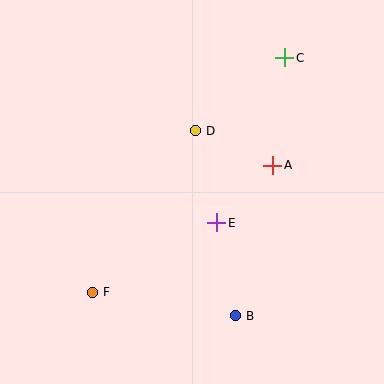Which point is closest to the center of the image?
Point E at (217, 223) is closest to the center.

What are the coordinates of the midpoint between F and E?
The midpoint between F and E is at (155, 258).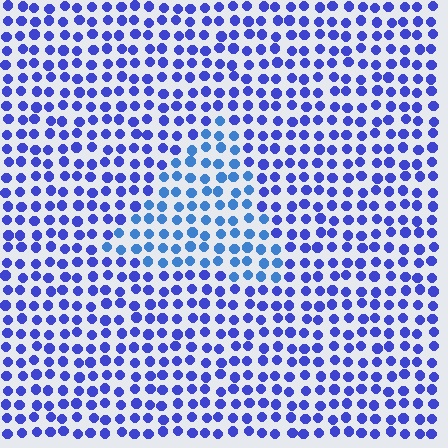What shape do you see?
I see a triangle.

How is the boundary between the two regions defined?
The boundary is defined purely by a slight shift in hue (about 26 degrees). Spacing, size, and orientation are identical on both sides.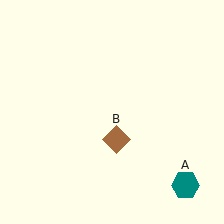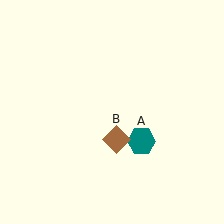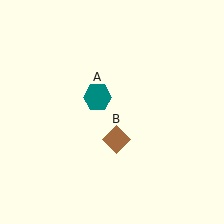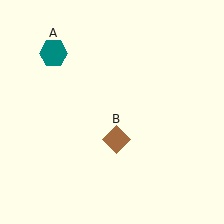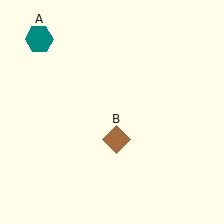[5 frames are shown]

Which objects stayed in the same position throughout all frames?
Brown diamond (object B) remained stationary.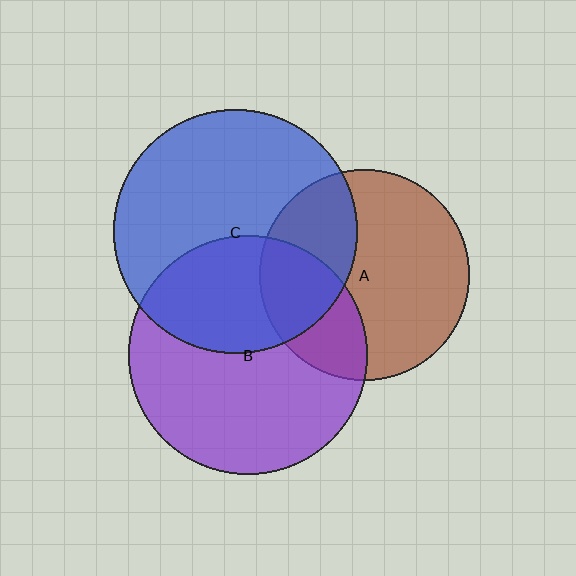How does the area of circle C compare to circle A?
Approximately 1.3 times.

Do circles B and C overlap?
Yes.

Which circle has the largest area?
Circle C (blue).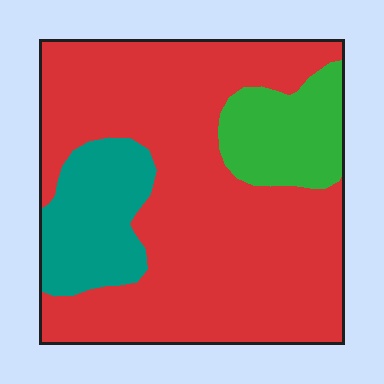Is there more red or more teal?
Red.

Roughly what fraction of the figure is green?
Green covers roughly 15% of the figure.